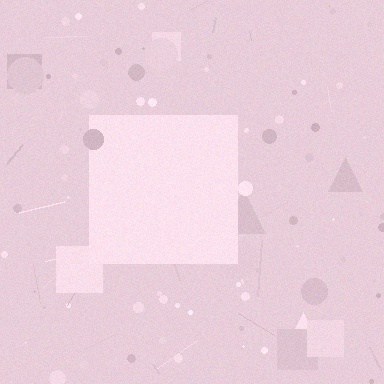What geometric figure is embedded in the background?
A square is embedded in the background.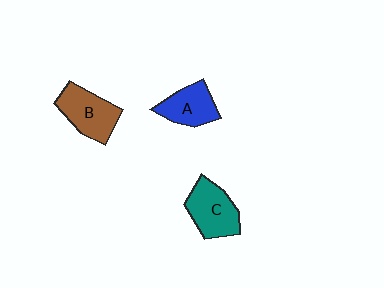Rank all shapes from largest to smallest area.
From largest to smallest: B (brown), C (teal), A (blue).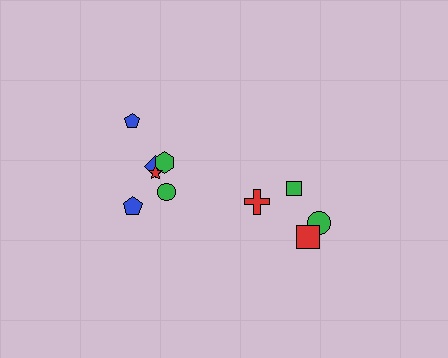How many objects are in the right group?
There are 4 objects.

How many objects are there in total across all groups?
There are 10 objects.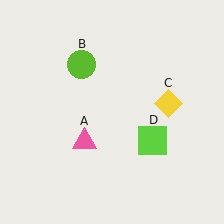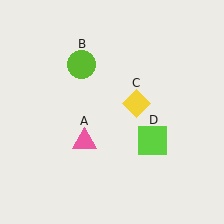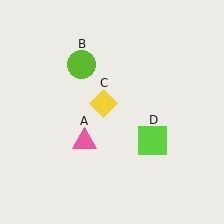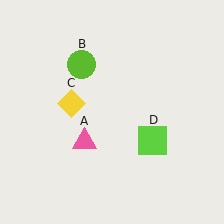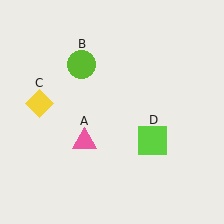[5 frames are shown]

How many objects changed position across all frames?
1 object changed position: yellow diamond (object C).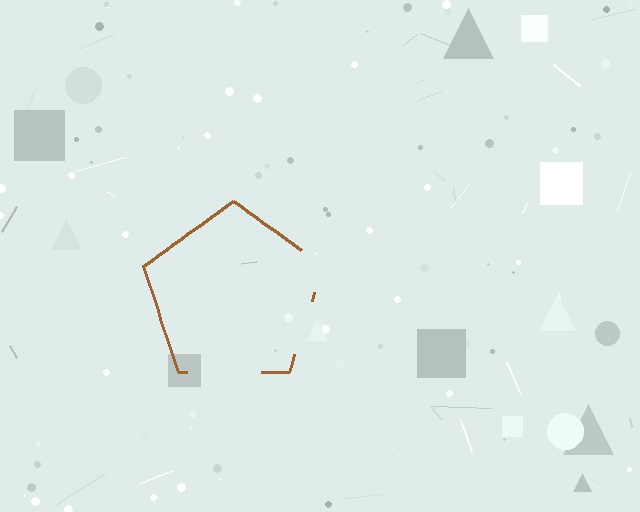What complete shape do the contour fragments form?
The contour fragments form a pentagon.